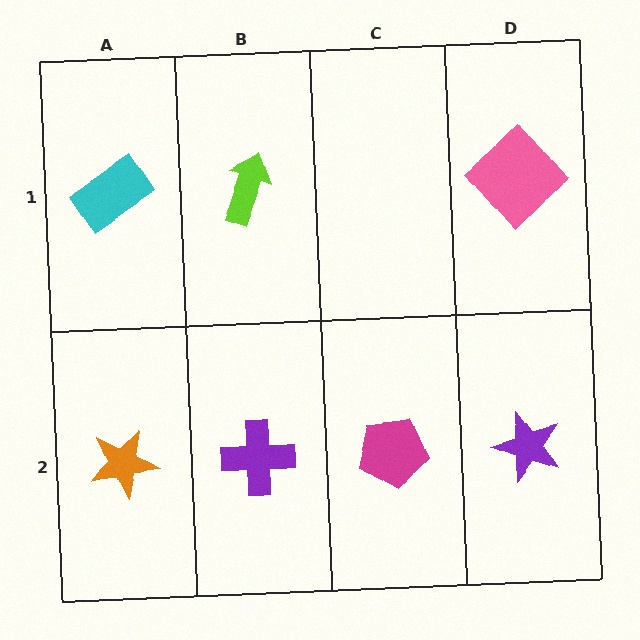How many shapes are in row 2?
4 shapes.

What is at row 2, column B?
A purple cross.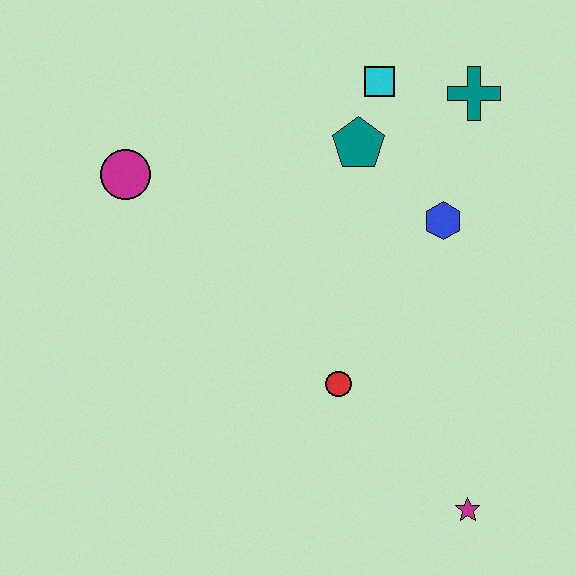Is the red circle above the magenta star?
Yes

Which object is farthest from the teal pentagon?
The magenta star is farthest from the teal pentagon.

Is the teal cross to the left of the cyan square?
No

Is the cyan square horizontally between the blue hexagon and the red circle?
Yes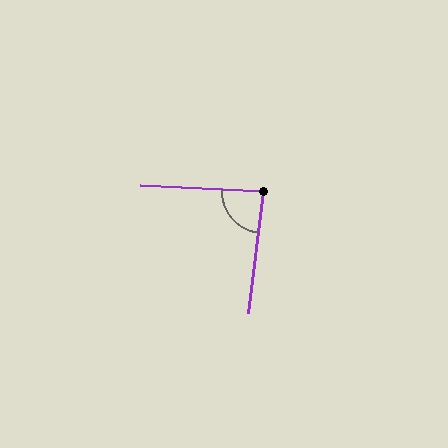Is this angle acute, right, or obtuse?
It is approximately a right angle.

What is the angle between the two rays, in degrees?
Approximately 86 degrees.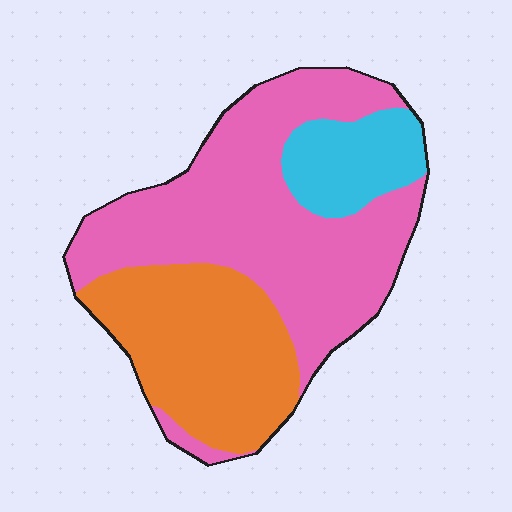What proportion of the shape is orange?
Orange covers 32% of the shape.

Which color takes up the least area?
Cyan, at roughly 15%.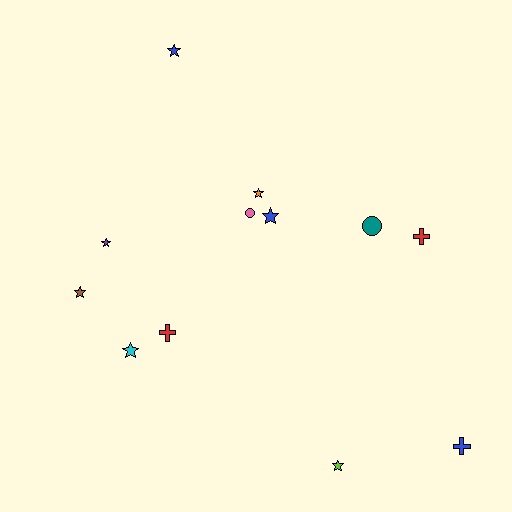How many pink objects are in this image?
There is 1 pink object.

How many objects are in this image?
There are 12 objects.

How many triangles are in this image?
There are no triangles.